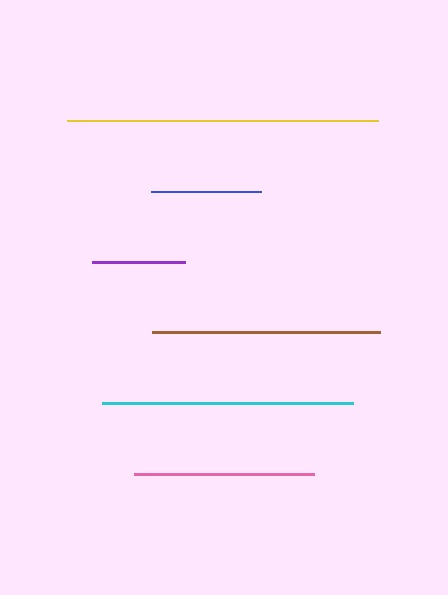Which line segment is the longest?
The yellow line is the longest at approximately 311 pixels.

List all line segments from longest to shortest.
From longest to shortest: yellow, cyan, brown, pink, blue, purple.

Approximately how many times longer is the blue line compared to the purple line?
The blue line is approximately 1.2 times the length of the purple line.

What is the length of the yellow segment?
The yellow segment is approximately 311 pixels long.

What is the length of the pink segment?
The pink segment is approximately 181 pixels long.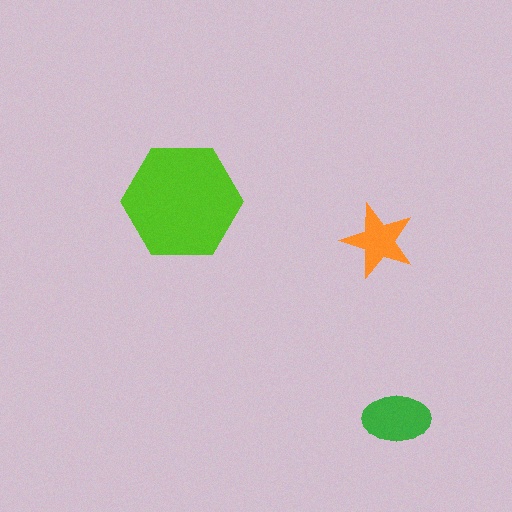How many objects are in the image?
There are 3 objects in the image.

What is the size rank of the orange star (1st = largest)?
3rd.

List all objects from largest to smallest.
The lime hexagon, the green ellipse, the orange star.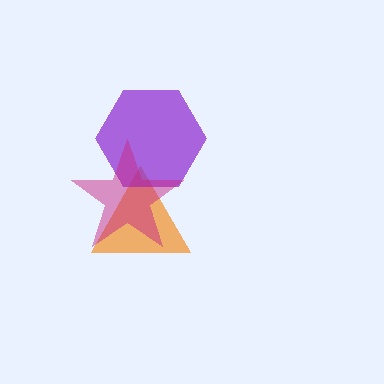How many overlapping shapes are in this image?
There are 3 overlapping shapes in the image.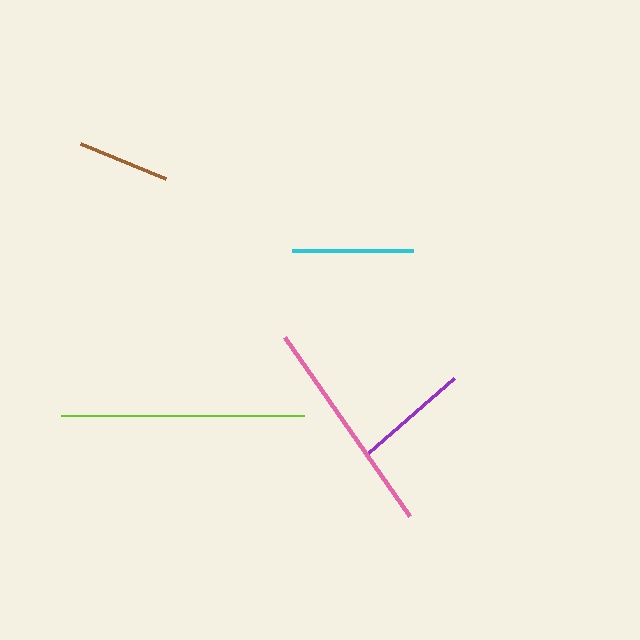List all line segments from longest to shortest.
From longest to shortest: lime, pink, cyan, purple, brown.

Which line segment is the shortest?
The brown line is the shortest at approximately 91 pixels.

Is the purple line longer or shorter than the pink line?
The pink line is longer than the purple line.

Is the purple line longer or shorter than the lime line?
The lime line is longer than the purple line.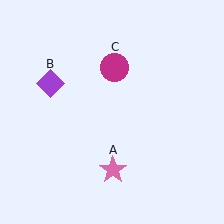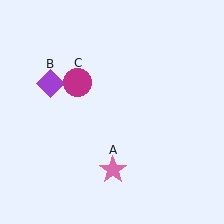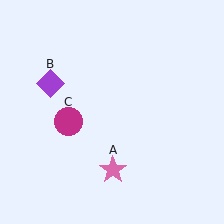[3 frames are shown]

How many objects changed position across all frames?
1 object changed position: magenta circle (object C).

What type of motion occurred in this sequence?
The magenta circle (object C) rotated counterclockwise around the center of the scene.